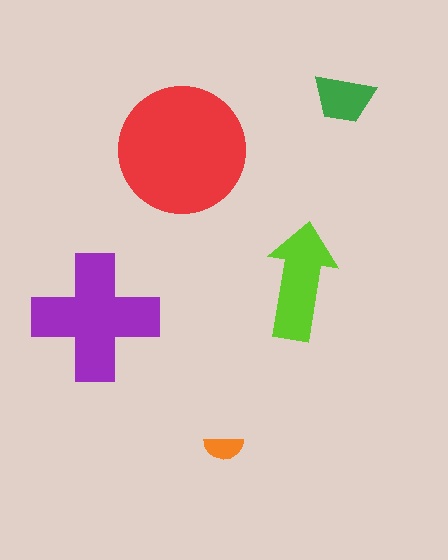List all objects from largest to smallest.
The red circle, the purple cross, the lime arrow, the green trapezoid, the orange semicircle.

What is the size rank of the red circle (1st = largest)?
1st.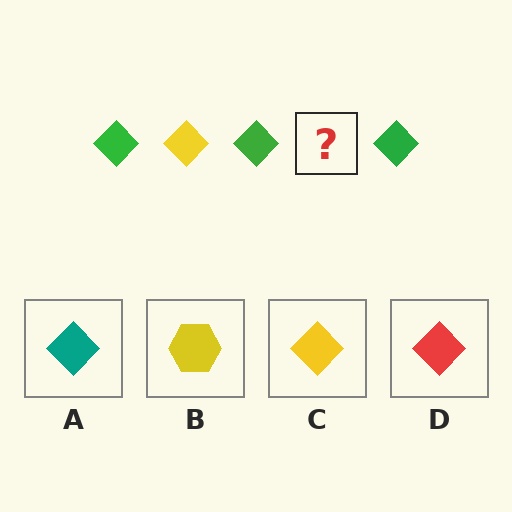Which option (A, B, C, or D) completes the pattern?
C.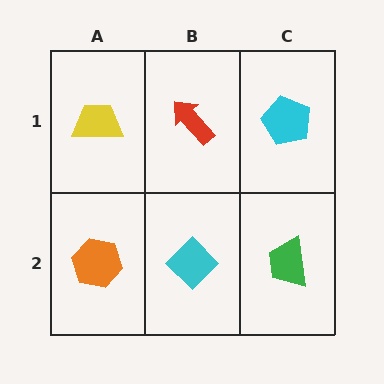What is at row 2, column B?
A cyan diamond.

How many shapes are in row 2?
3 shapes.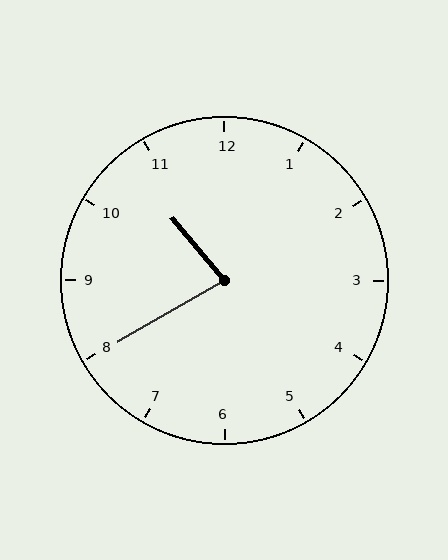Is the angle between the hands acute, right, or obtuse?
It is acute.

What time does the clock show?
10:40.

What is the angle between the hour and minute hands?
Approximately 80 degrees.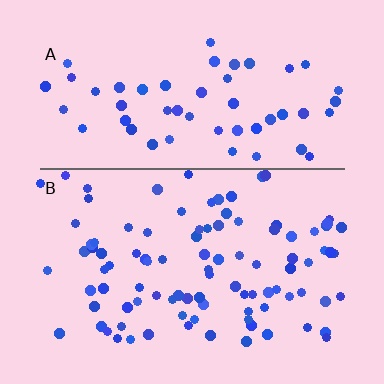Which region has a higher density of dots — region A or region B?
B (the bottom).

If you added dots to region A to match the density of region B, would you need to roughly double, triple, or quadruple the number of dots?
Approximately double.